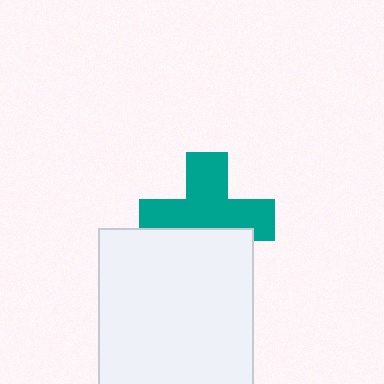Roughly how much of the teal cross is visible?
About half of it is visible (roughly 63%).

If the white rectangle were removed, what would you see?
You would see the complete teal cross.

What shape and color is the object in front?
The object in front is a white rectangle.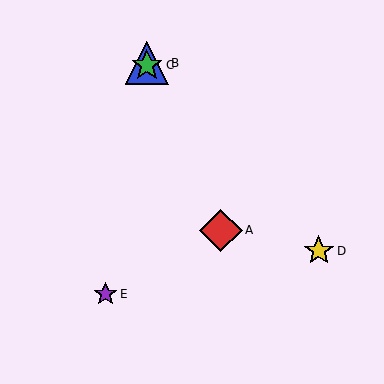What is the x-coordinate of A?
Object A is at x≈221.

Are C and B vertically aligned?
Yes, both are at x≈147.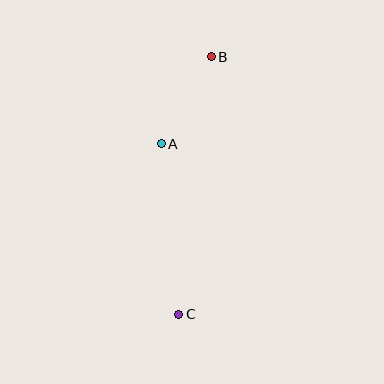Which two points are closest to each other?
Points A and B are closest to each other.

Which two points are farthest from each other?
Points B and C are farthest from each other.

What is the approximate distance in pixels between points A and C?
The distance between A and C is approximately 171 pixels.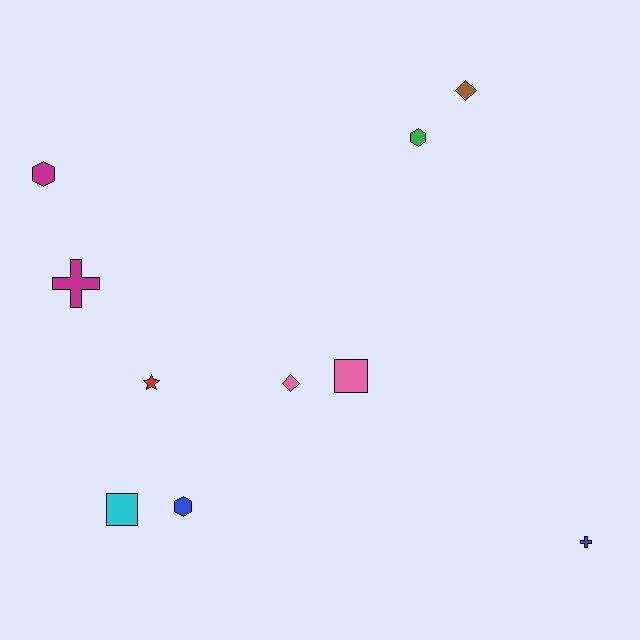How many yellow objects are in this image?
There are no yellow objects.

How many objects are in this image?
There are 10 objects.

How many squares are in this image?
There are 2 squares.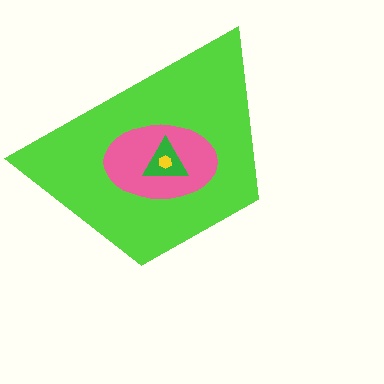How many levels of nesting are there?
4.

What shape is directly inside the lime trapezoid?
The pink ellipse.